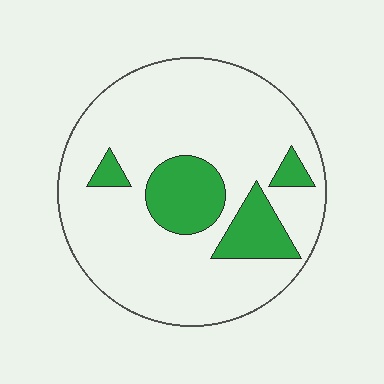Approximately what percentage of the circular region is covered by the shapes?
Approximately 20%.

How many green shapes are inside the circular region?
4.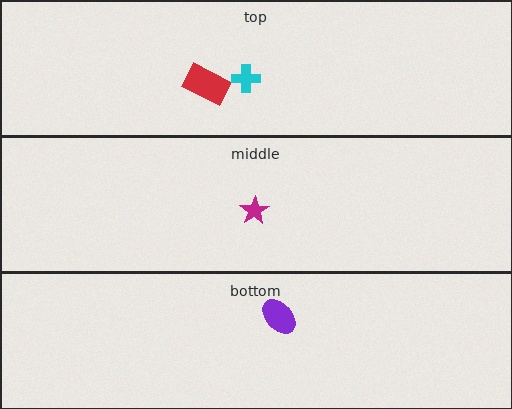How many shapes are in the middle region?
1.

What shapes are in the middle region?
The magenta star.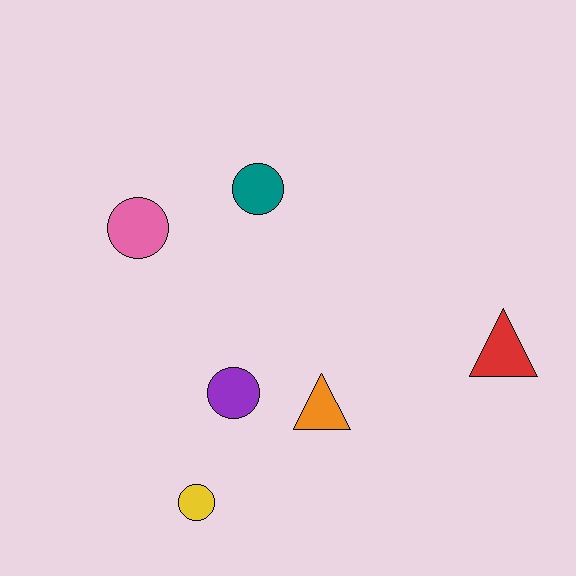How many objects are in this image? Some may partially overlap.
There are 6 objects.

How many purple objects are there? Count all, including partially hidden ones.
There is 1 purple object.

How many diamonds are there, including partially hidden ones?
There are no diamonds.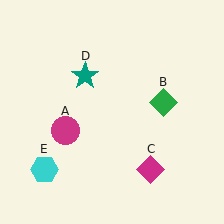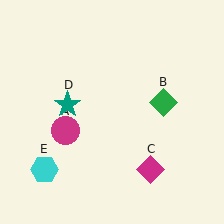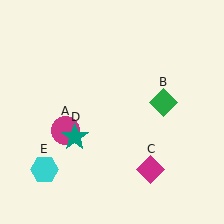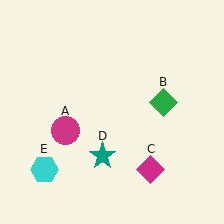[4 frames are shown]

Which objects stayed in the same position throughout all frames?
Magenta circle (object A) and green diamond (object B) and magenta diamond (object C) and cyan hexagon (object E) remained stationary.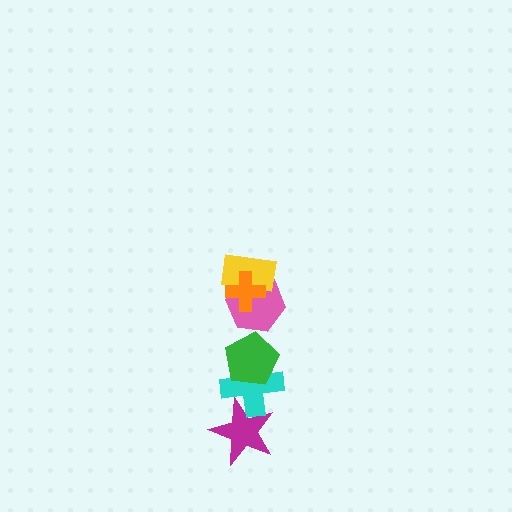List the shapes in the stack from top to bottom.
From top to bottom: the orange cross, the yellow rectangle, the pink hexagon, the green pentagon, the cyan cross, the magenta star.